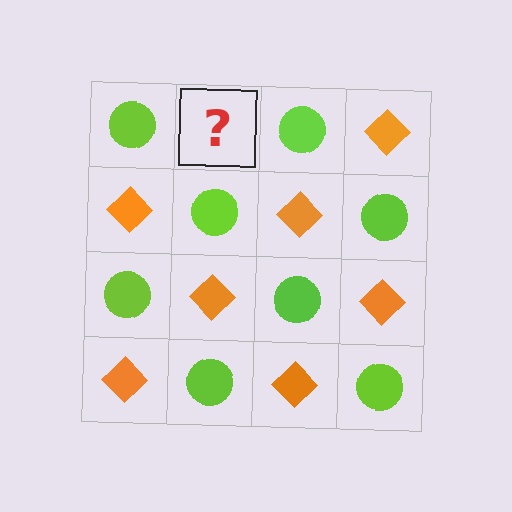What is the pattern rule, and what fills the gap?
The rule is that it alternates lime circle and orange diamond in a checkerboard pattern. The gap should be filled with an orange diamond.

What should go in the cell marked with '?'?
The missing cell should contain an orange diamond.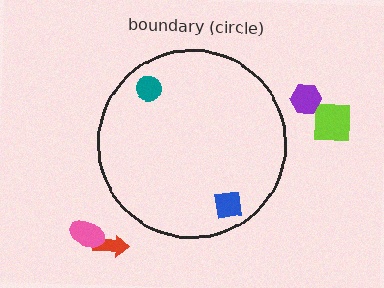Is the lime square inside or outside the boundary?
Outside.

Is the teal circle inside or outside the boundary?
Inside.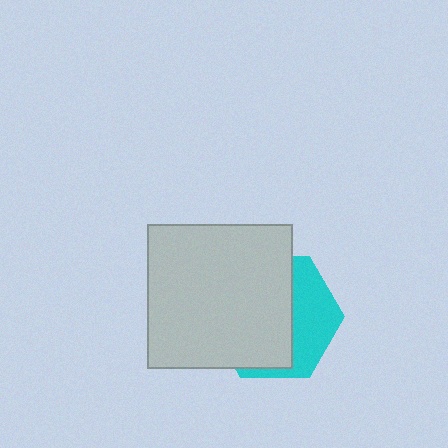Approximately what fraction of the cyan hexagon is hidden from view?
Roughly 64% of the cyan hexagon is hidden behind the light gray rectangle.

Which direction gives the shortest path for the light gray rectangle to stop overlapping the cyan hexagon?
Moving left gives the shortest separation.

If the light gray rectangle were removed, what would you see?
You would see the complete cyan hexagon.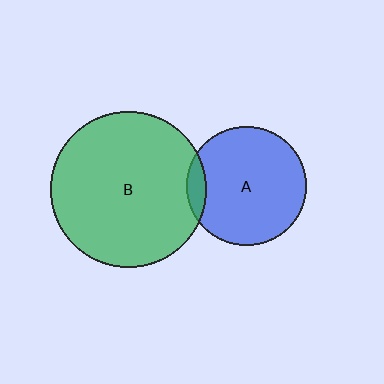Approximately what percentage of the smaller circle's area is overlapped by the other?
Approximately 10%.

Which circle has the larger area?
Circle B (green).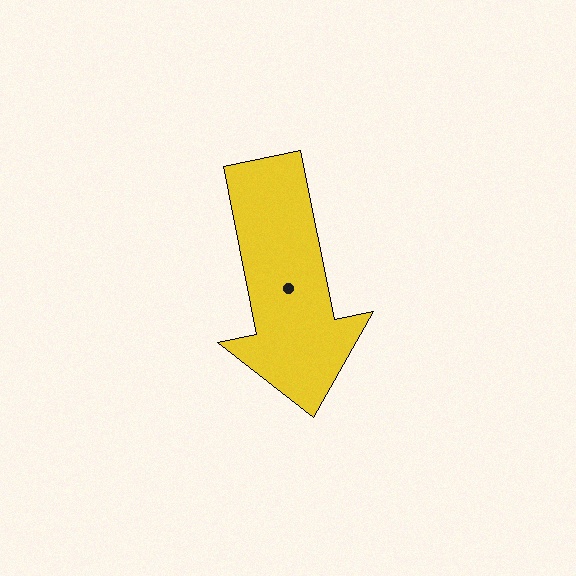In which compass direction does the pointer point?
South.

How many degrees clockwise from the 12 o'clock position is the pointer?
Approximately 169 degrees.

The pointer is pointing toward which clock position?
Roughly 6 o'clock.